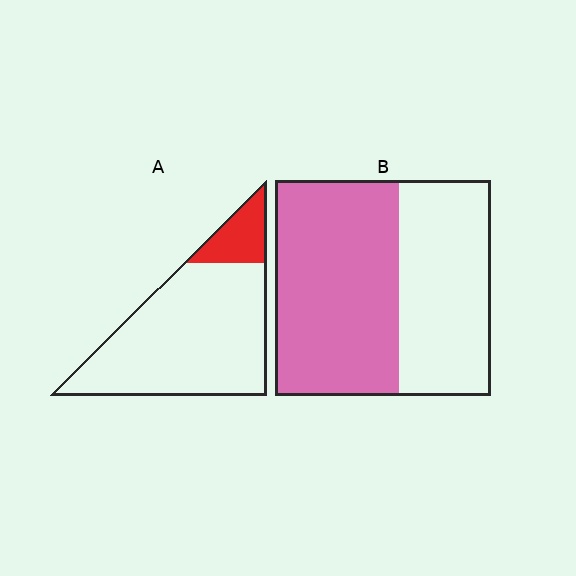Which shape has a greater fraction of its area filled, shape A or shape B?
Shape B.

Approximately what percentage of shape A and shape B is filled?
A is approximately 15% and B is approximately 55%.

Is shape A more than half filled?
No.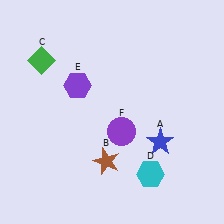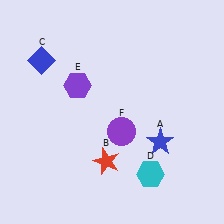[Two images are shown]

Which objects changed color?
B changed from brown to red. C changed from green to blue.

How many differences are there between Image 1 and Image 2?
There are 2 differences between the two images.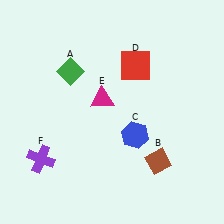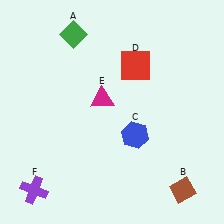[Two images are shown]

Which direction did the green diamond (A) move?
The green diamond (A) moved up.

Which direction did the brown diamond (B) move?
The brown diamond (B) moved down.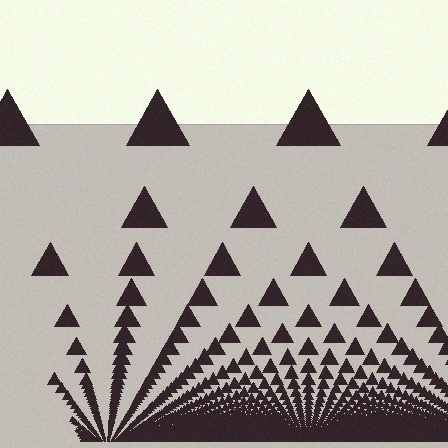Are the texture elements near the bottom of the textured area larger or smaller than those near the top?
Smaller. The gradient is inverted — elements near the bottom are smaller and denser.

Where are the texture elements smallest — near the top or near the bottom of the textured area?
Near the bottom.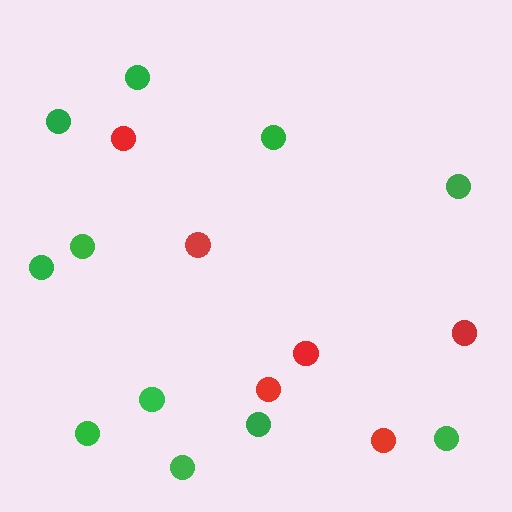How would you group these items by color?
There are 2 groups: one group of red circles (6) and one group of green circles (11).